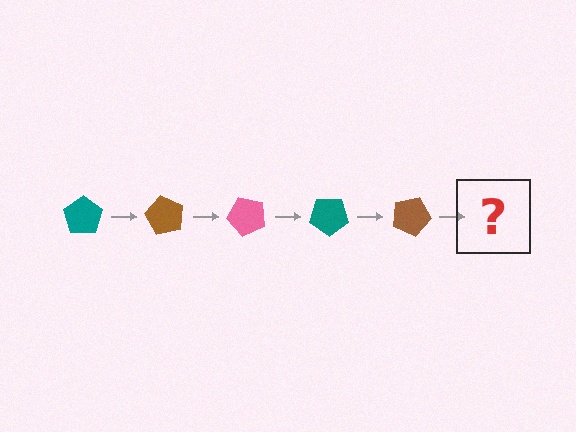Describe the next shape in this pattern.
It should be a pink pentagon, rotated 300 degrees from the start.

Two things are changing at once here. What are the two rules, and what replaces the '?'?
The two rules are that it rotates 60 degrees each step and the color cycles through teal, brown, and pink. The '?' should be a pink pentagon, rotated 300 degrees from the start.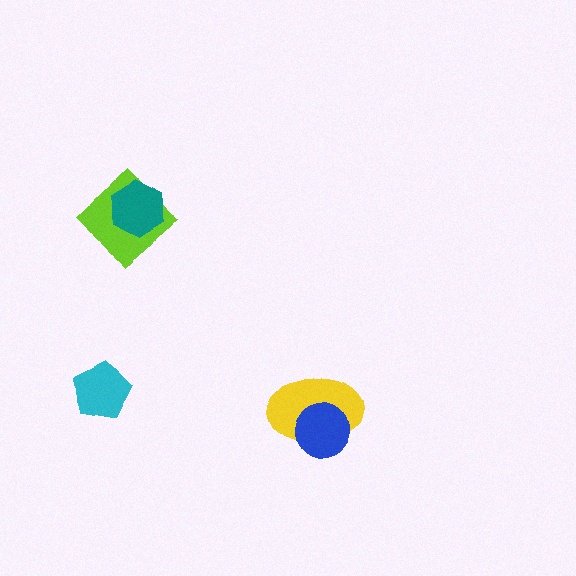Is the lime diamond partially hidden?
Yes, it is partially covered by another shape.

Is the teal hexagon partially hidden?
No, no other shape covers it.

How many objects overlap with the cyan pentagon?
0 objects overlap with the cyan pentagon.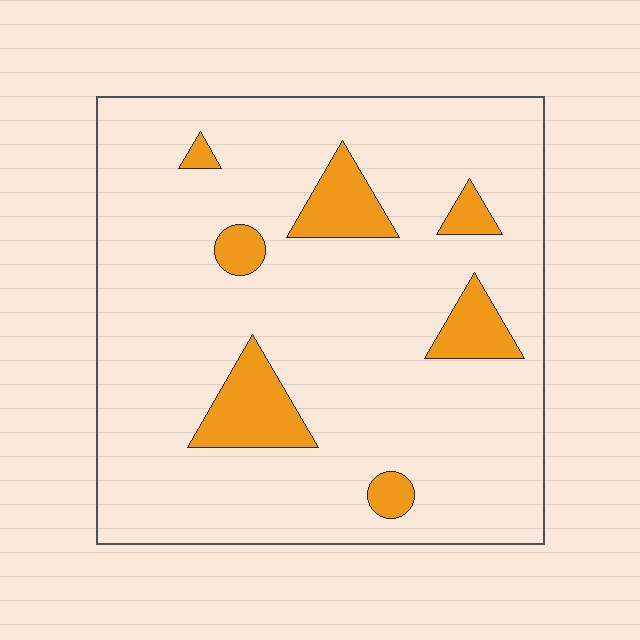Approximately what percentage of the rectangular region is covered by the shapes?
Approximately 10%.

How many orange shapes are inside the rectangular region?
7.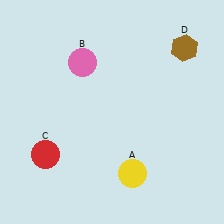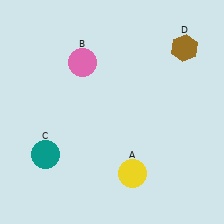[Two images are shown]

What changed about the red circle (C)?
In Image 1, C is red. In Image 2, it changed to teal.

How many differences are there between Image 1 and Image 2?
There is 1 difference between the two images.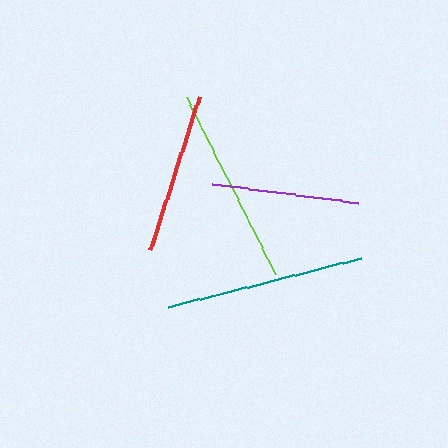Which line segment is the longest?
The teal line is the longest at approximately 200 pixels.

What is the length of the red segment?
The red segment is approximately 161 pixels long.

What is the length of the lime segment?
The lime segment is approximately 198 pixels long.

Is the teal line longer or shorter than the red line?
The teal line is longer than the red line.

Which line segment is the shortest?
The purple line is the shortest at approximately 148 pixels.